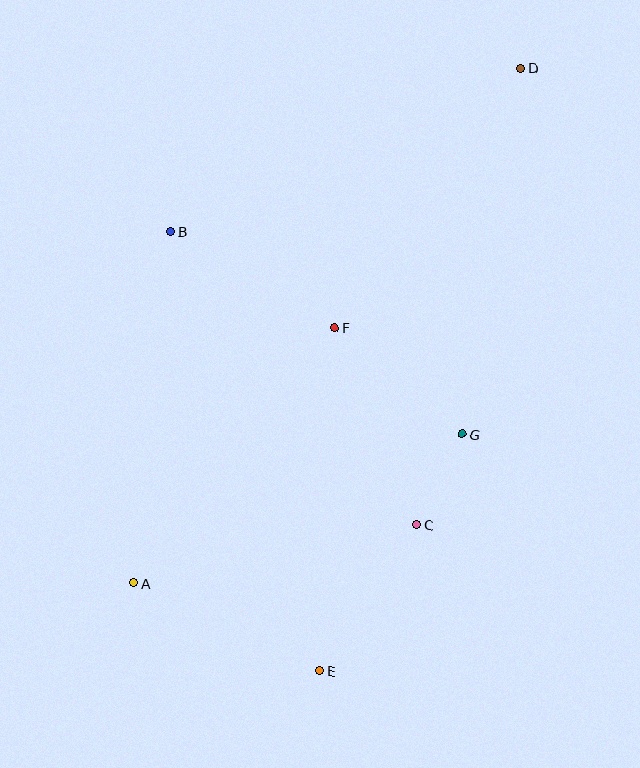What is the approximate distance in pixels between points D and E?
The distance between D and E is approximately 635 pixels.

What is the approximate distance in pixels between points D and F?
The distance between D and F is approximately 319 pixels.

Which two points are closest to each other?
Points C and G are closest to each other.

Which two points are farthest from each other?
Points A and D are farthest from each other.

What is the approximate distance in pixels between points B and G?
The distance between B and G is approximately 356 pixels.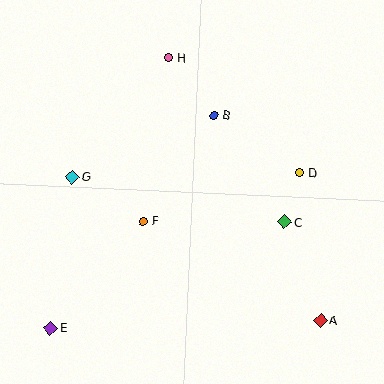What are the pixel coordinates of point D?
Point D is at (299, 172).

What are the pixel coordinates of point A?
Point A is at (321, 320).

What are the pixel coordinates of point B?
Point B is at (214, 115).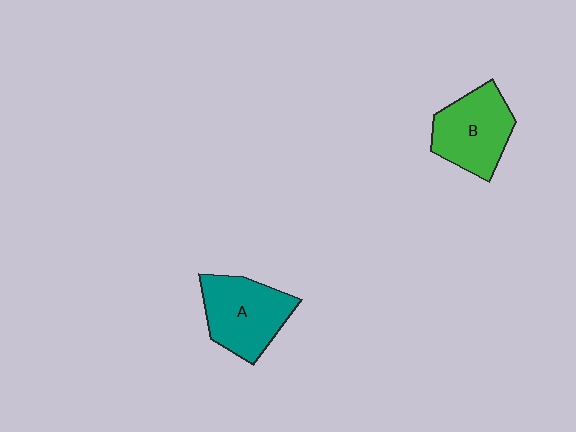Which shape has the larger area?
Shape A (teal).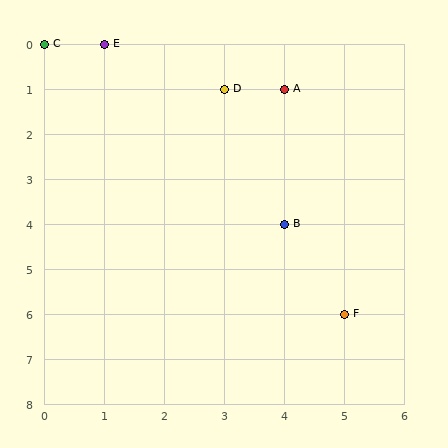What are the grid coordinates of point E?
Point E is at grid coordinates (1, 0).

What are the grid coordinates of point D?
Point D is at grid coordinates (3, 1).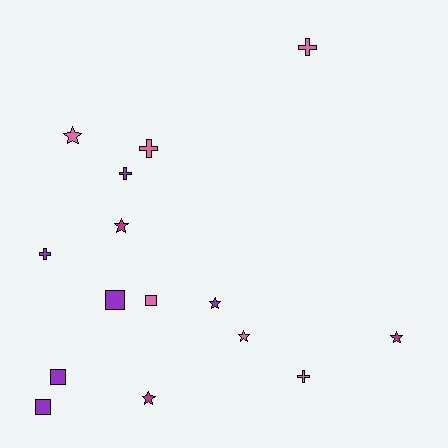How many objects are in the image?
There are 15 objects.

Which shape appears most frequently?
Star, with 6 objects.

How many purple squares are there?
There are 3 purple squares.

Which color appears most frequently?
Pink, with 6 objects.